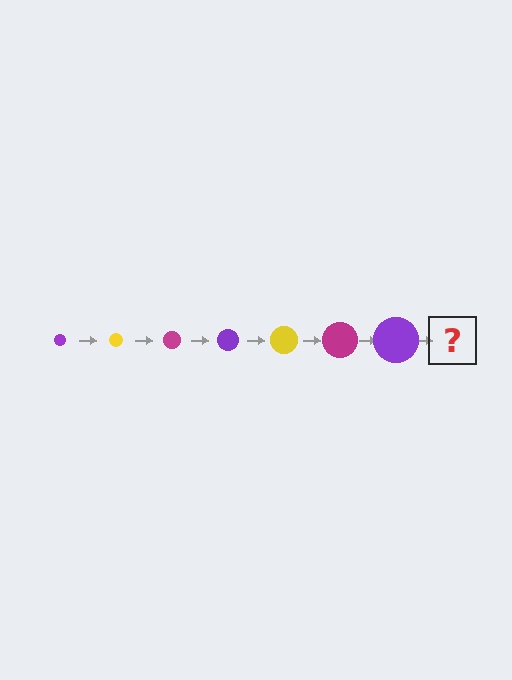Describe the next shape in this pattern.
It should be a yellow circle, larger than the previous one.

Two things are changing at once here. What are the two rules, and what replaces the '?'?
The two rules are that the circle grows larger each step and the color cycles through purple, yellow, and magenta. The '?' should be a yellow circle, larger than the previous one.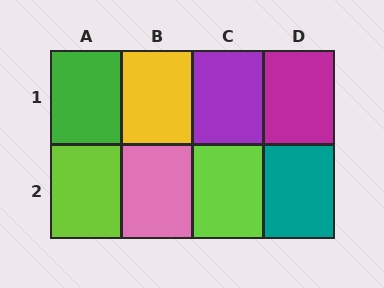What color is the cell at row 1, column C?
Purple.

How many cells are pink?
1 cell is pink.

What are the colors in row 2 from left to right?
Lime, pink, lime, teal.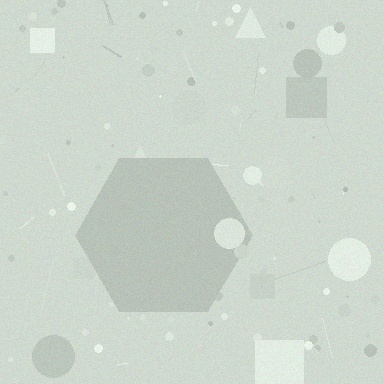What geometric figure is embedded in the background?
A hexagon is embedded in the background.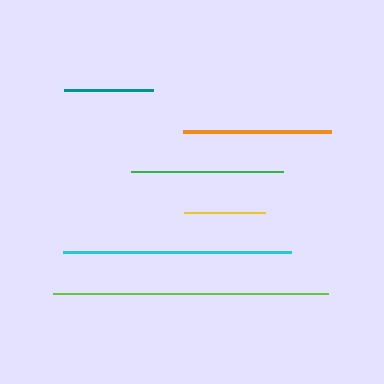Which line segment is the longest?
The lime line is the longest at approximately 275 pixels.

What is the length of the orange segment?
The orange segment is approximately 148 pixels long.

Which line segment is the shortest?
The yellow line is the shortest at approximately 81 pixels.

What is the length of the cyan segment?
The cyan segment is approximately 228 pixels long.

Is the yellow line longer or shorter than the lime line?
The lime line is longer than the yellow line.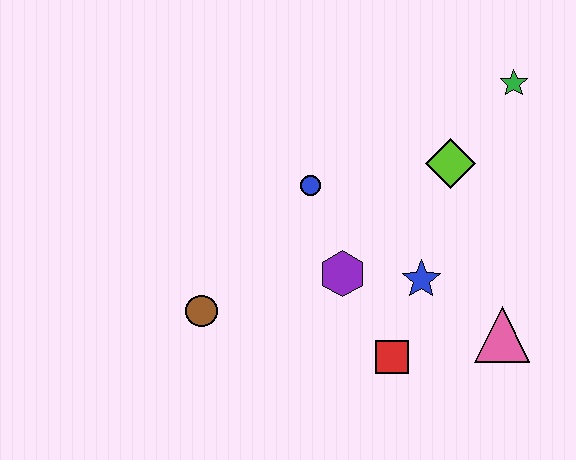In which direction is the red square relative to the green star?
The red square is below the green star.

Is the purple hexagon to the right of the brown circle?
Yes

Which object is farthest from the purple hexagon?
The green star is farthest from the purple hexagon.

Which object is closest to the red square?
The blue star is closest to the red square.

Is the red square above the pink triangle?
No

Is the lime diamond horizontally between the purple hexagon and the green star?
Yes